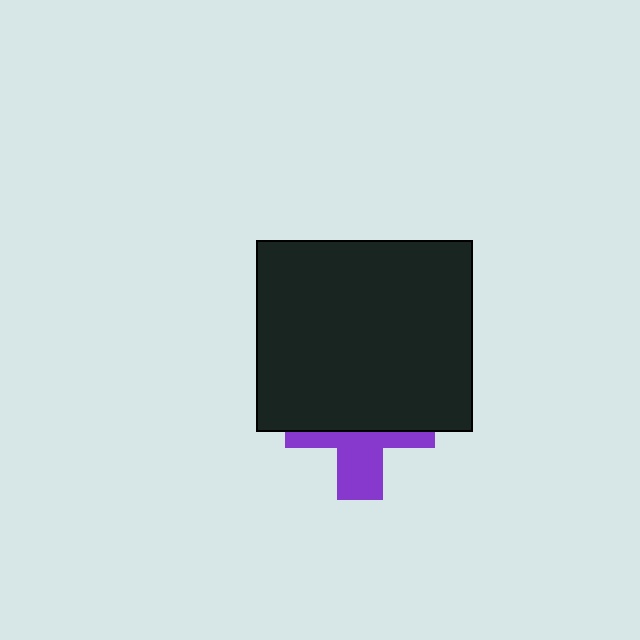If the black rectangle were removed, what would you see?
You would see the complete purple cross.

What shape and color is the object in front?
The object in front is a black rectangle.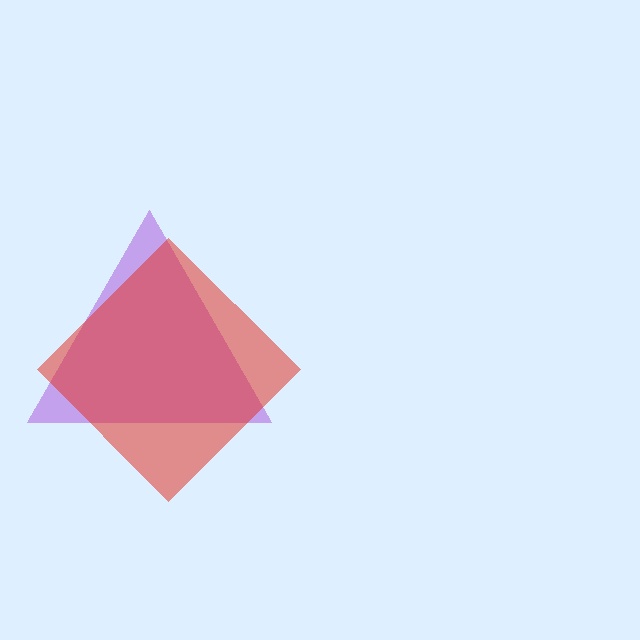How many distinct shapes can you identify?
There are 2 distinct shapes: a purple triangle, a red diamond.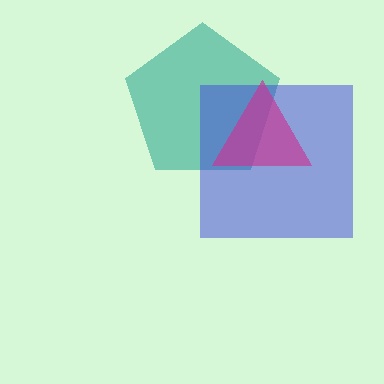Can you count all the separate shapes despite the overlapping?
Yes, there are 3 separate shapes.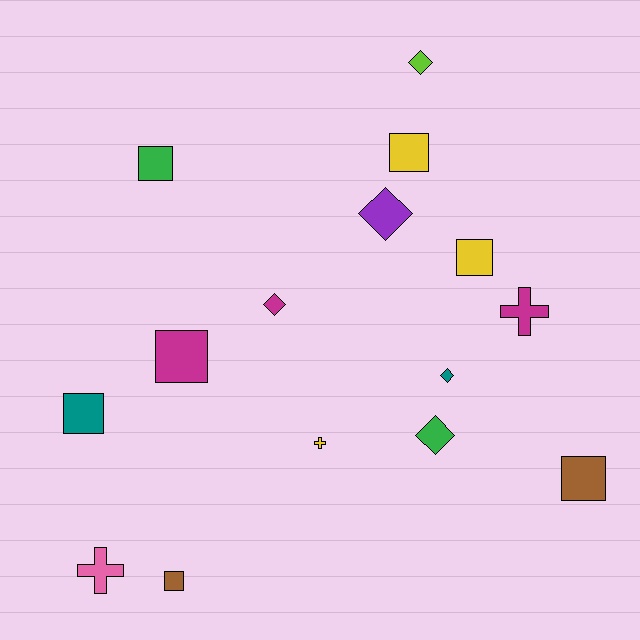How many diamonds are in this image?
There are 5 diamonds.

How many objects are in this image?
There are 15 objects.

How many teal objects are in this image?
There are 2 teal objects.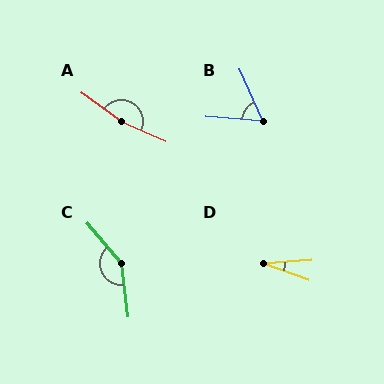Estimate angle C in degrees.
Approximately 146 degrees.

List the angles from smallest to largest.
D (23°), B (61°), C (146°), A (168°).